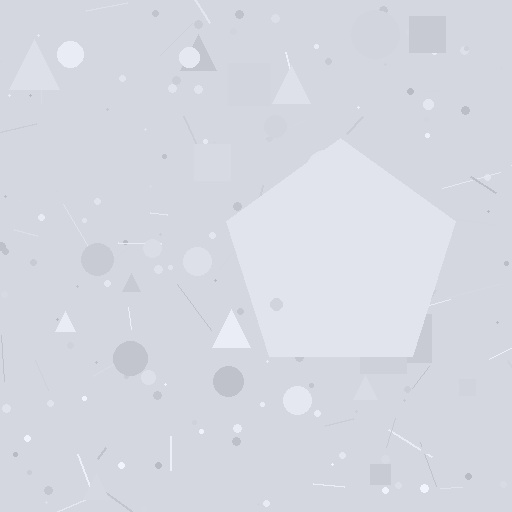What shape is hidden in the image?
A pentagon is hidden in the image.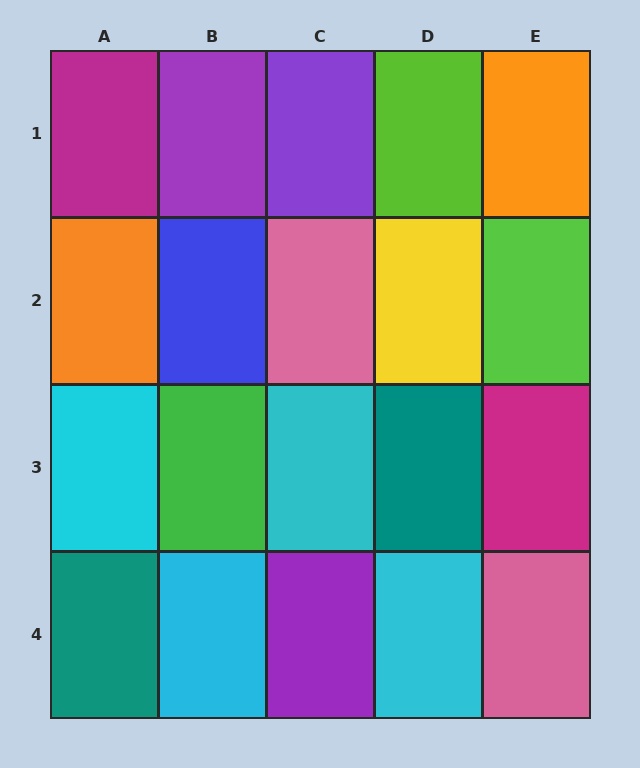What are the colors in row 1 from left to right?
Magenta, purple, purple, lime, orange.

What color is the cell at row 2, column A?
Orange.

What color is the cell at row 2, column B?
Blue.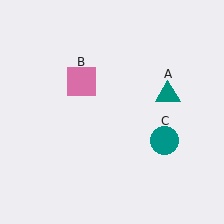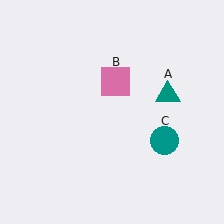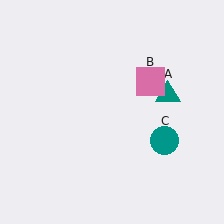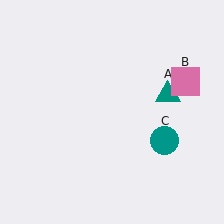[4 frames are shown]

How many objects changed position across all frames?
1 object changed position: pink square (object B).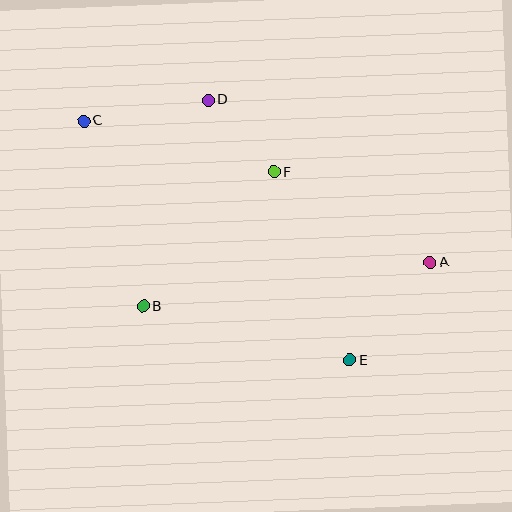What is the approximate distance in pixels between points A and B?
The distance between A and B is approximately 290 pixels.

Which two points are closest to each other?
Points D and F are closest to each other.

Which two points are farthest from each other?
Points A and C are farthest from each other.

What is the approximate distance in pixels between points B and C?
The distance between B and C is approximately 195 pixels.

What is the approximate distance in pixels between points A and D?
The distance between A and D is approximately 275 pixels.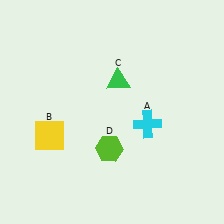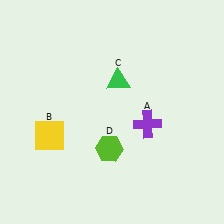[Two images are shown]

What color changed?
The cross (A) changed from cyan in Image 1 to purple in Image 2.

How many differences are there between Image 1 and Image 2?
There is 1 difference between the two images.